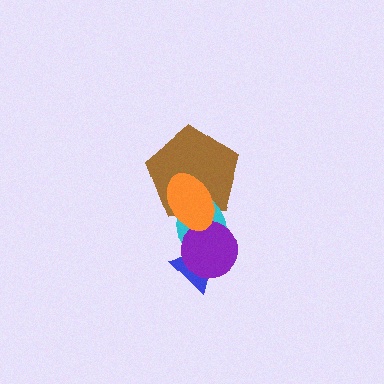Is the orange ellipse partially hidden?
No, no other shape covers it.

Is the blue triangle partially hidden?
Yes, it is partially covered by another shape.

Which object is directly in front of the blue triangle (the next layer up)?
The cyan ellipse is directly in front of the blue triangle.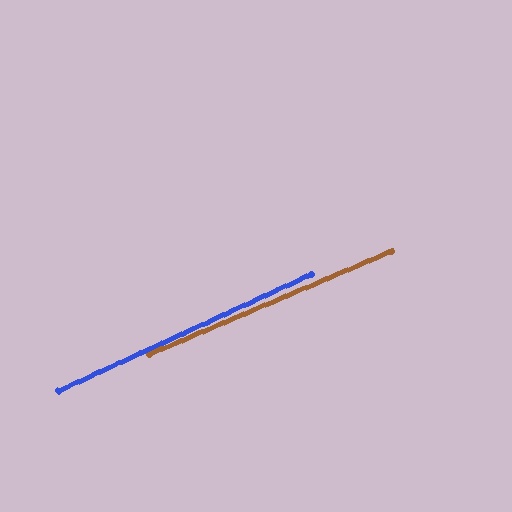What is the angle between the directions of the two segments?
Approximately 2 degrees.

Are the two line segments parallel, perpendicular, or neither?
Parallel — their directions differ by only 1.7°.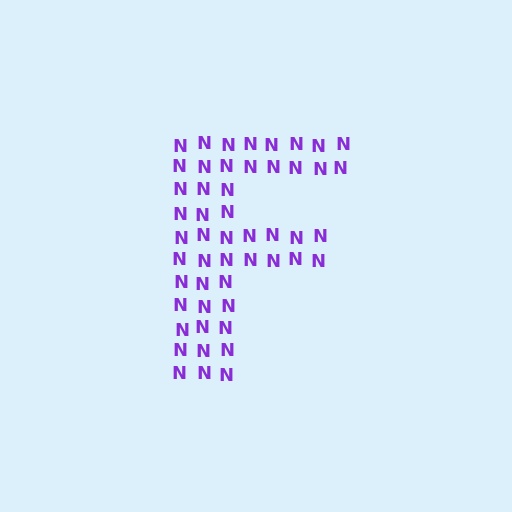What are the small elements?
The small elements are letter N's.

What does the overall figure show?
The overall figure shows the letter F.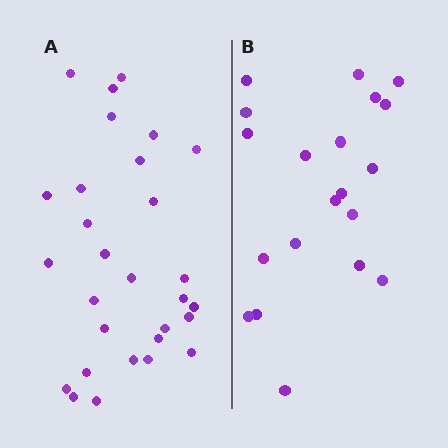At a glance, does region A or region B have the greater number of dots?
Region A (the left region) has more dots.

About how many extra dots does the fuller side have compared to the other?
Region A has roughly 8 or so more dots than region B.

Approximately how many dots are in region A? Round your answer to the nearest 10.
About 30 dots. (The exact count is 29, which rounds to 30.)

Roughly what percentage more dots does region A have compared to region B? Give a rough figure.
About 45% more.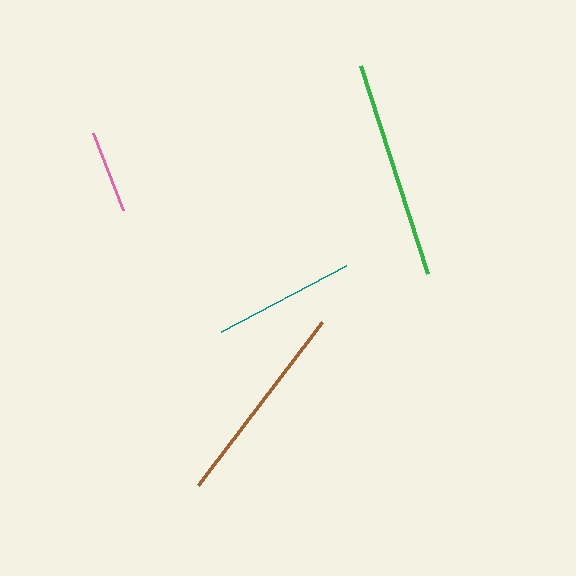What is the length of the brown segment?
The brown segment is approximately 204 pixels long.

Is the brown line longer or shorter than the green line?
The green line is longer than the brown line.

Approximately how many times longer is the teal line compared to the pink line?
The teal line is approximately 1.7 times the length of the pink line.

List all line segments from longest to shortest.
From longest to shortest: green, brown, teal, pink.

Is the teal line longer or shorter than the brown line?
The brown line is longer than the teal line.